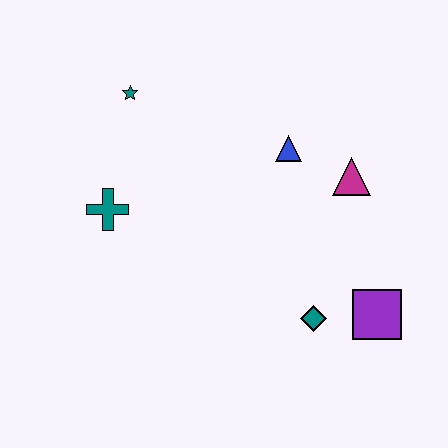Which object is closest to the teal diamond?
The purple square is closest to the teal diamond.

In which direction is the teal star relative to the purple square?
The teal star is to the left of the purple square.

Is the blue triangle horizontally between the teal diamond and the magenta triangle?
No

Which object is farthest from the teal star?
The purple square is farthest from the teal star.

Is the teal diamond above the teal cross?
No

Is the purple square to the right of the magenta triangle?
Yes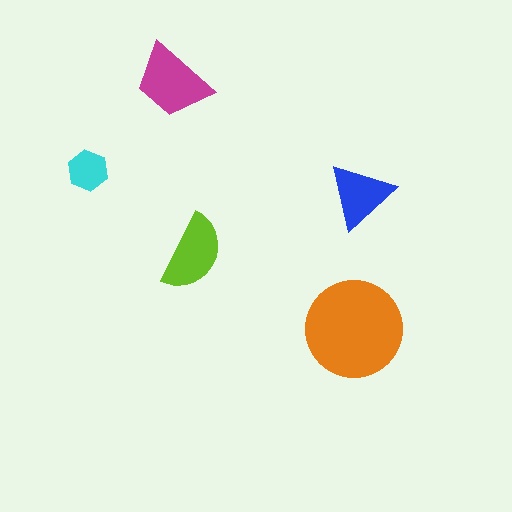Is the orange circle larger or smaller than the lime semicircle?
Larger.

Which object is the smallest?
The cyan hexagon.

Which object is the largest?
The orange circle.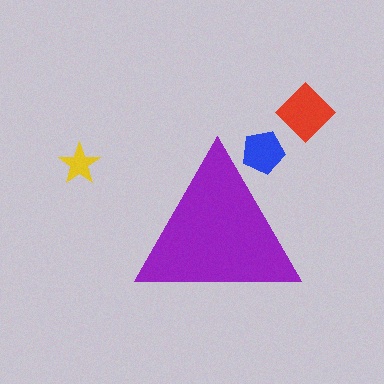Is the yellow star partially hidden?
No, the yellow star is fully visible.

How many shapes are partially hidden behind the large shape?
1 shape is partially hidden.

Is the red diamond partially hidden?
No, the red diamond is fully visible.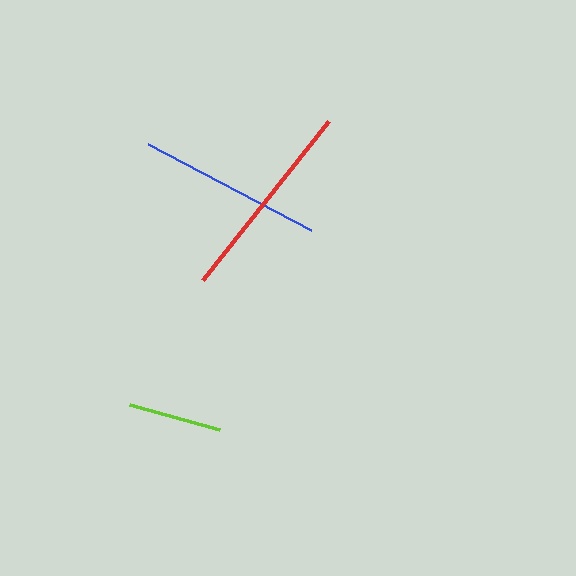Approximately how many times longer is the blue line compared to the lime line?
The blue line is approximately 2.0 times the length of the lime line.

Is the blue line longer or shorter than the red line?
The red line is longer than the blue line.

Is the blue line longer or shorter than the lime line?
The blue line is longer than the lime line.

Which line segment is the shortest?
The lime line is the shortest at approximately 94 pixels.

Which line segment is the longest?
The red line is the longest at approximately 203 pixels.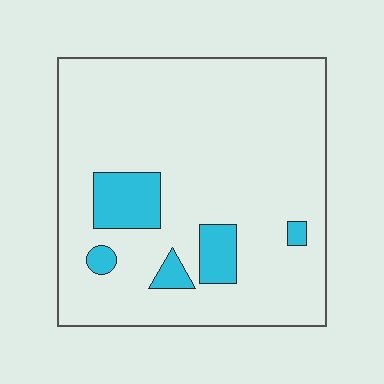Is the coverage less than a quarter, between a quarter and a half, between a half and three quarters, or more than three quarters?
Less than a quarter.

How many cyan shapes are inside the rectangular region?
5.